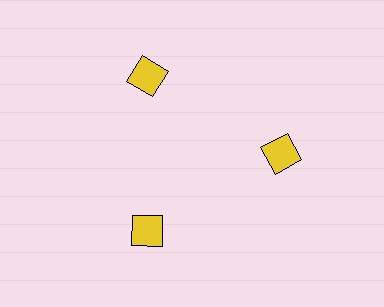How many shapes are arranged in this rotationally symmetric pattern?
There are 3 shapes, arranged in 3 groups of 1.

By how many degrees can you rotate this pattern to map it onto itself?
The pattern maps onto itself every 120 degrees of rotation.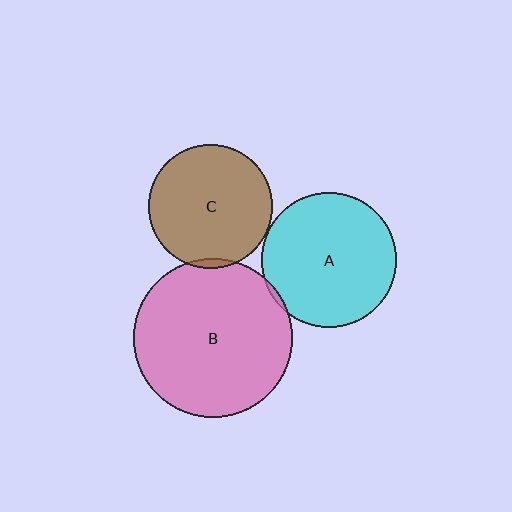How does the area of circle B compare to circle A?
Approximately 1.4 times.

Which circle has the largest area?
Circle B (pink).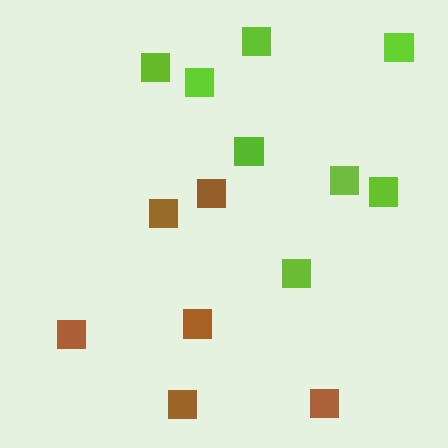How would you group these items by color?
There are 2 groups: one group of brown squares (6) and one group of lime squares (8).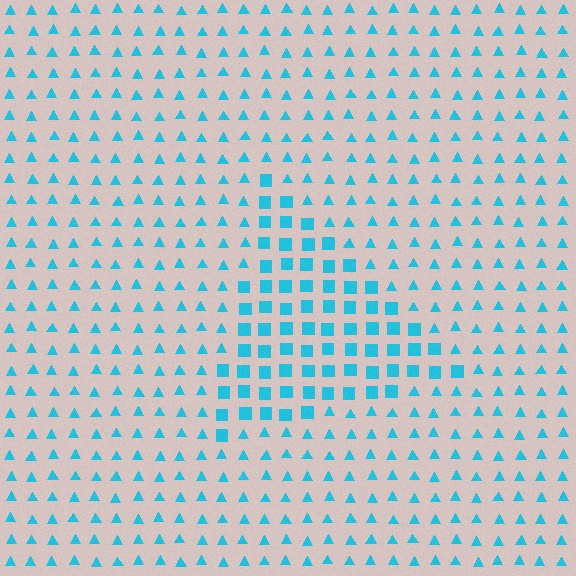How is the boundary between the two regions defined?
The boundary is defined by a change in element shape: squares inside vs. triangles outside. All elements share the same color and spacing.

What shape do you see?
I see a triangle.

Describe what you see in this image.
The image is filled with small cyan elements arranged in a uniform grid. A triangle-shaped region contains squares, while the surrounding area contains triangles. The boundary is defined purely by the change in element shape.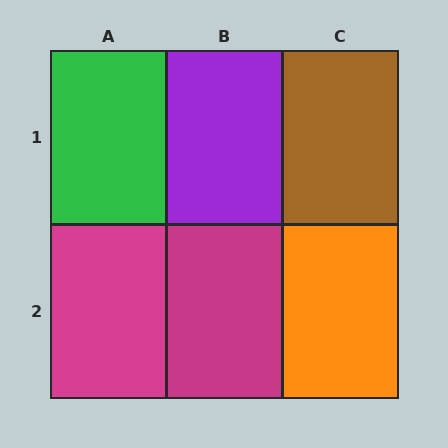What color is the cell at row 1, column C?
Brown.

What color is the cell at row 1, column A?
Green.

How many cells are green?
1 cell is green.